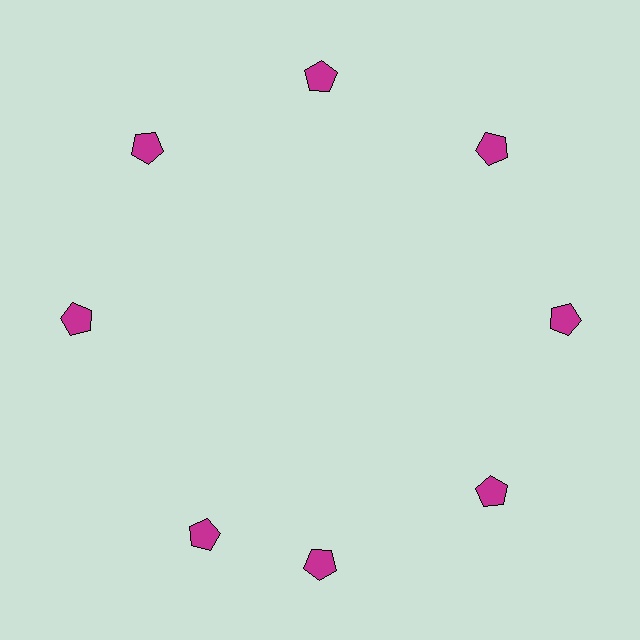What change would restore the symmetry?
The symmetry would be restored by rotating it back into even spacing with its neighbors so that all 8 pentagons sit at equal angles and equal distance from the center.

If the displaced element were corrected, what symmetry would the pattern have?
It would have 8-fold rotational symmetry — the pattern would map onto itself every 45 degrees.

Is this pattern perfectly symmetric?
No. The 8 magenta pentagons are arranged in a ring, but one element near the 8 o'clock position is rotated out of alignment along the ring, breaking the 8-fold rotational symmetry.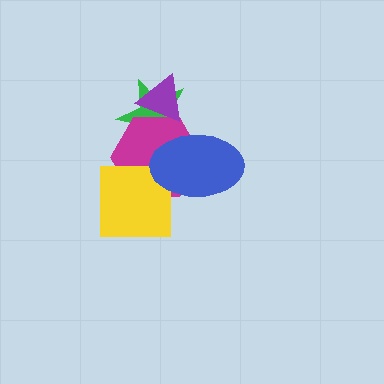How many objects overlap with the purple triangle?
2 objects overlap with the purple triangle.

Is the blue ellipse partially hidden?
No, no other shape covers it.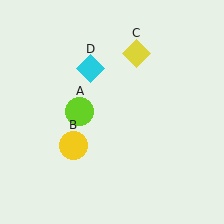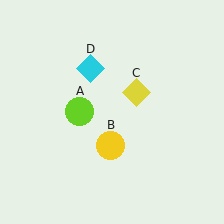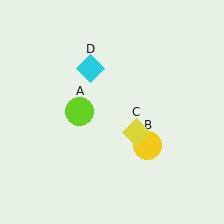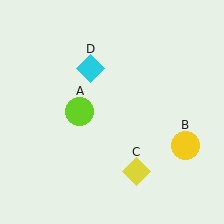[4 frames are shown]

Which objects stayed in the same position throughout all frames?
Lime circle (object A) and cyan diamond (object D) remained stationary.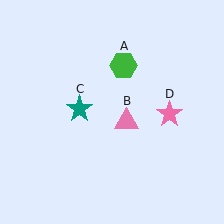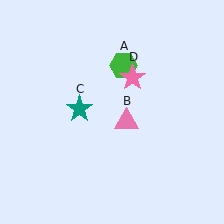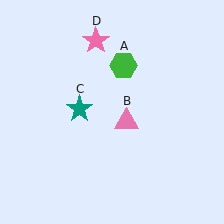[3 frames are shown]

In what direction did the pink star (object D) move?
The pink star (object D) moved up and to the left.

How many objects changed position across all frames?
1 object changed position: pink star (object D).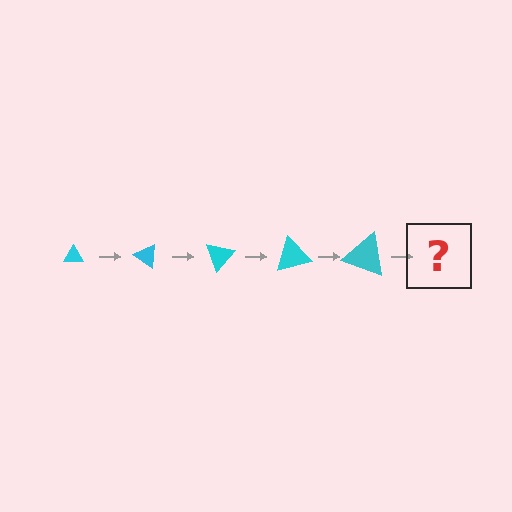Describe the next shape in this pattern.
It should be a triangle, larger than the previous one and rotated 175 degrees from the start.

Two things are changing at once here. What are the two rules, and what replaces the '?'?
The two rules are that the triangle grows larger each step and it rotates 35 degrees each step. The '?' should be a triangle, larger than the previous one and rotated 175 degrees from the start.